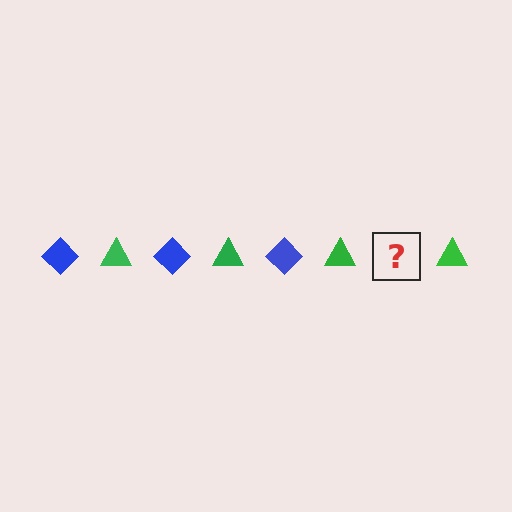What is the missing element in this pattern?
The missing element is a blue diamond.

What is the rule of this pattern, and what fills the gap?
The rule is that the pattern alternates between blue diamond and green triangle. The gap should be filled with a blue diamond.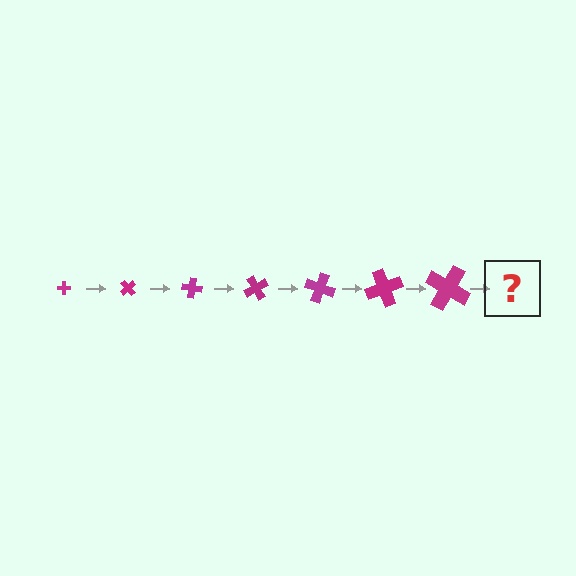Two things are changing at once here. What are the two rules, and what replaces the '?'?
The two rules are that the cross grows larger each step and it rotates 50 degrees each step. The '?' should be a cross, larger than the previous one and rotated 350 degrees from the start.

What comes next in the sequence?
The next element should be a cross, larger than the previous one and rotated 350 degrees from the start.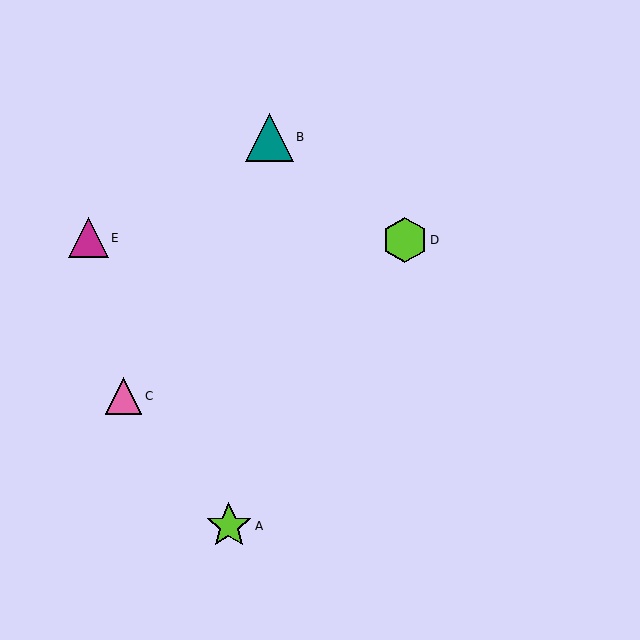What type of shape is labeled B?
Shape B is a teal triangle.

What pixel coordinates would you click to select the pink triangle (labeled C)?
Click at (124, 396) to select the pink triangle C.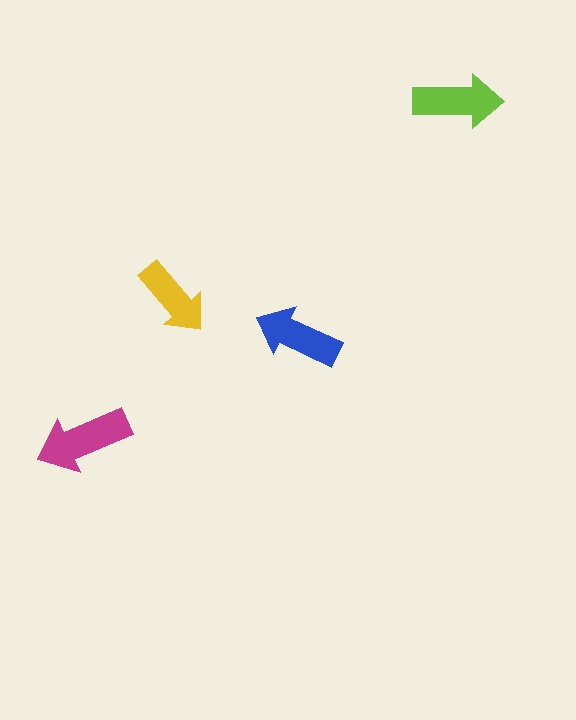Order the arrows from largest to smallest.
the magenta one, the lime one, the blue one, the yellow one.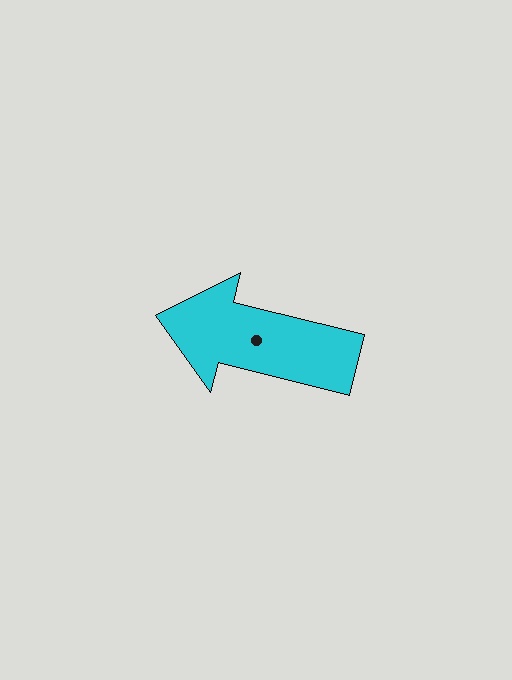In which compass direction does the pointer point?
West.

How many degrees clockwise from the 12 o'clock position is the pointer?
Approximately 284 degrees.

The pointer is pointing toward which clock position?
Roughly 9 o'clock.